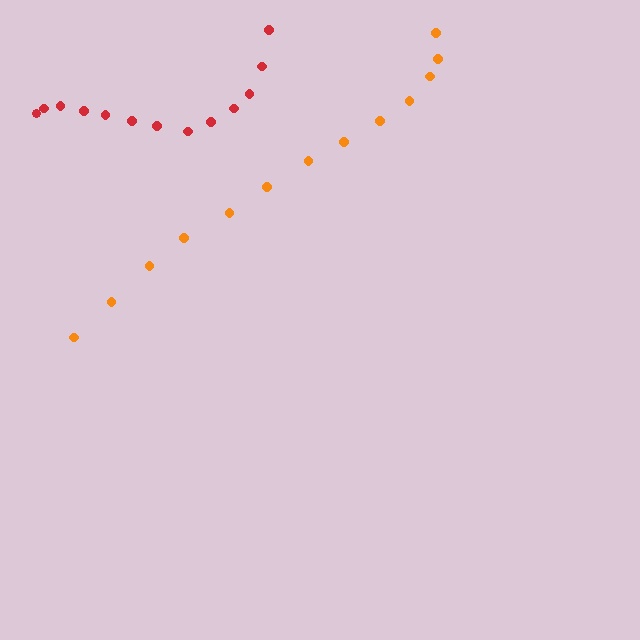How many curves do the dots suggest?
There are 2 distinct paths.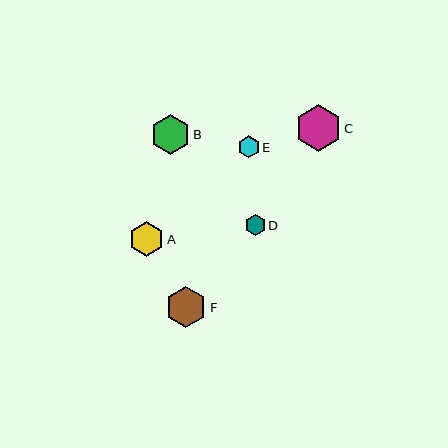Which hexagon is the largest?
Hexagon C is the largest with a size of approximately 46 pixels.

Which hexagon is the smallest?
Hexagon D is the smallest with a size of approximately 20 pixels.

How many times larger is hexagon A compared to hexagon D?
Hexagon A is approximately 1.7 times the size of hexagon D.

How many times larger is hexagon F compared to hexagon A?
Hexagon F is approximately 1.2 times the size of hexagon A.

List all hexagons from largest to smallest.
From largest to smallest: C, F, B, A, E, D.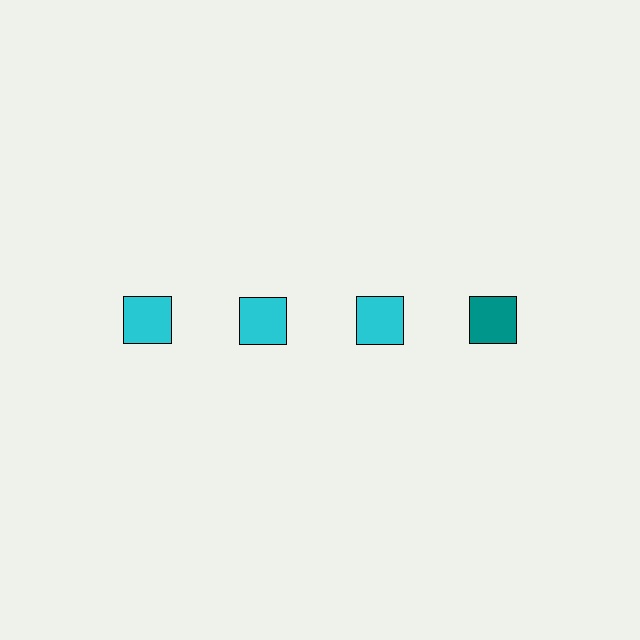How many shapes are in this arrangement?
There are 4 shapes arranged in a grid pattern.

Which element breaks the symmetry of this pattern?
The teal square in the top row, second from right column breaks the symmetry. All other shapes are cyan squares.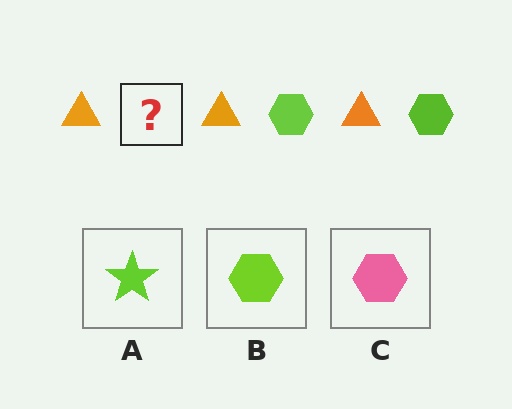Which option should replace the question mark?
Option B.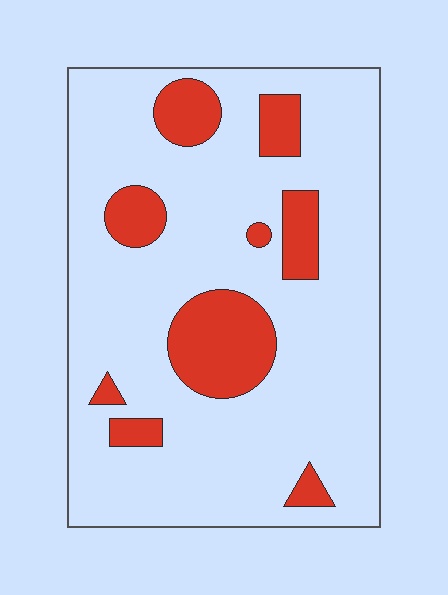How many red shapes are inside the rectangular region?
9.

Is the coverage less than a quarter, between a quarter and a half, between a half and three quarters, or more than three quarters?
Less than a quarter.